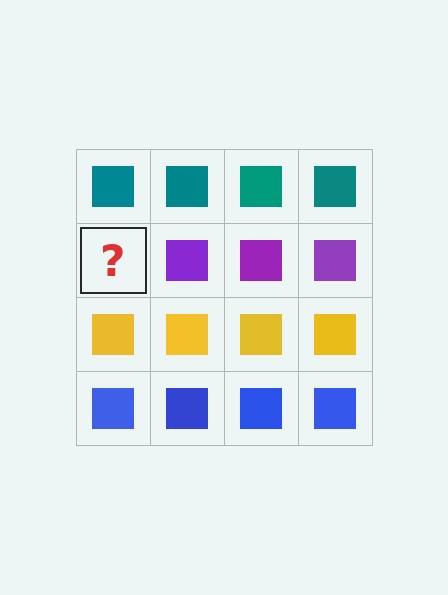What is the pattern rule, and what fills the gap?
The rule is that each row has a consistent color. The gap should be filled with a purple square.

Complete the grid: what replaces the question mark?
The question mark should be replaced with a purple square.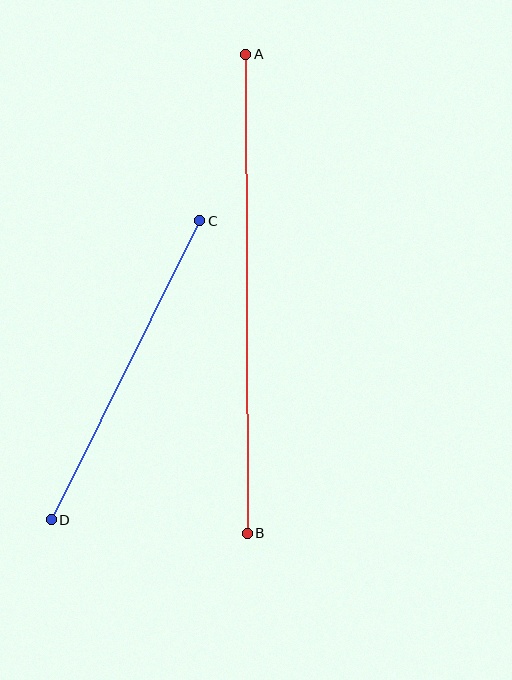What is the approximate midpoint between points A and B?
The midpoint is at approximately (247, 294) pixels.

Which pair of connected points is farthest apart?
Points A and B are farthest apart.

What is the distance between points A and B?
The distance is approximately 479 pixels.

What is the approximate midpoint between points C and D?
The midpoint is at approximately (125, 370) pixels.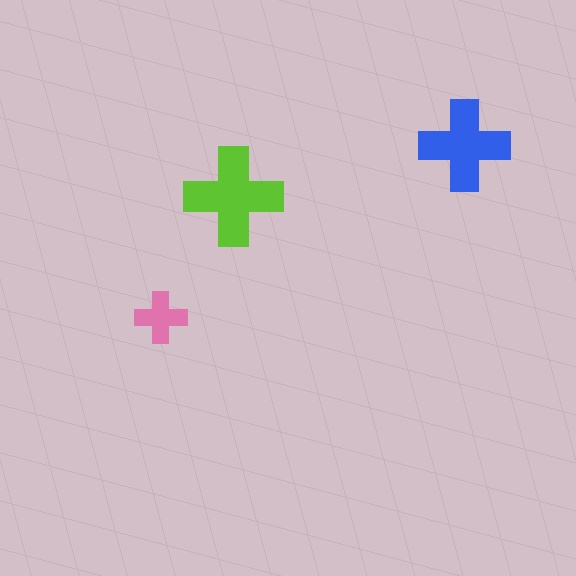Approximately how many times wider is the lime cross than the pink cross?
About 2 times wider.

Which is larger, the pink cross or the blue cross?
The blue one.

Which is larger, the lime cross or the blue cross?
The lime one.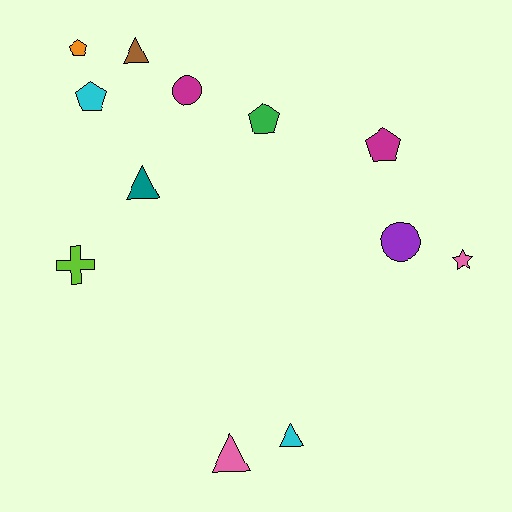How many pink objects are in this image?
There are 2 pink objects.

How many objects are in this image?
There are 12 objects.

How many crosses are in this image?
There is 1 cross.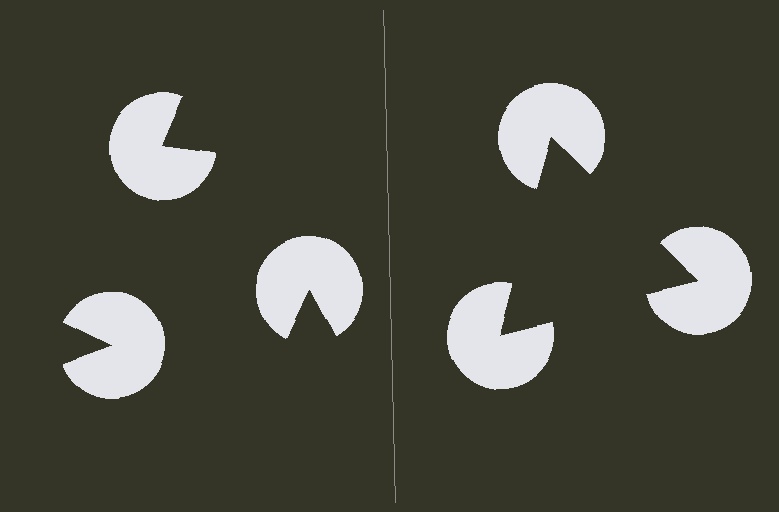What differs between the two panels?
The pac-man discs are positioned identically on both sides; only the wedge orientations differ. On the right they align to a triangle; on the left they are misaligned.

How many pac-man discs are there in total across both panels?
6 — 3 on each side.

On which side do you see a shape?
An illusory triangle appears on the right side. On the left side the wedge cuts are rotated, so no coherent shape forms.